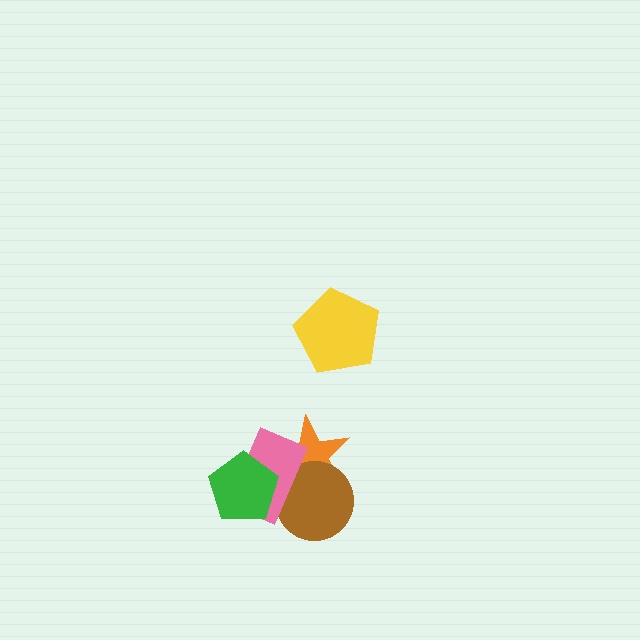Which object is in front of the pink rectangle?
The green pentagon is in front of the pink rectangle.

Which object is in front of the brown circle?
The pink rectangle is in front of the brown circle.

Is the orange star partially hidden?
Yes, it is partially covered by another shape.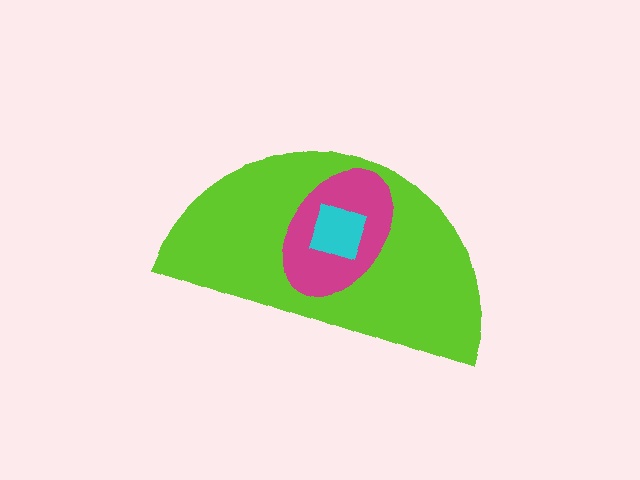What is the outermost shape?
The lime semicircle.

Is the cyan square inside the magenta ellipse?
Yes.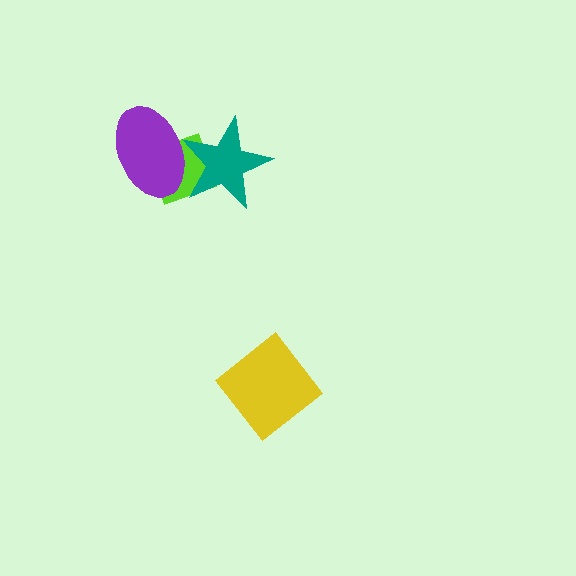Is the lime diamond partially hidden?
Yes, it is partially covered by another shape.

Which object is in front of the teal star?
The purple ellipse is in front of the teal star.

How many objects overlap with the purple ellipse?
2 objects overlap with the purple ellipse.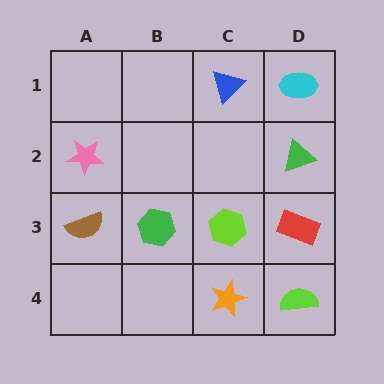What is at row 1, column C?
A blue triangle.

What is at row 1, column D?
A cyan ellipse.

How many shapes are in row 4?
2 shapes.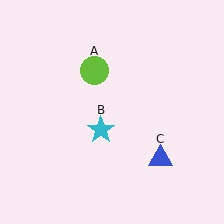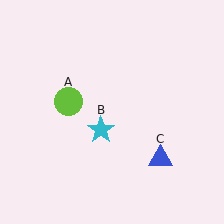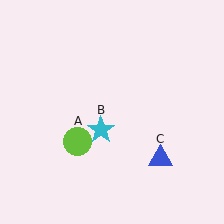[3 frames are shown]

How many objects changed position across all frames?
1 object changed position: lime circle (object A).